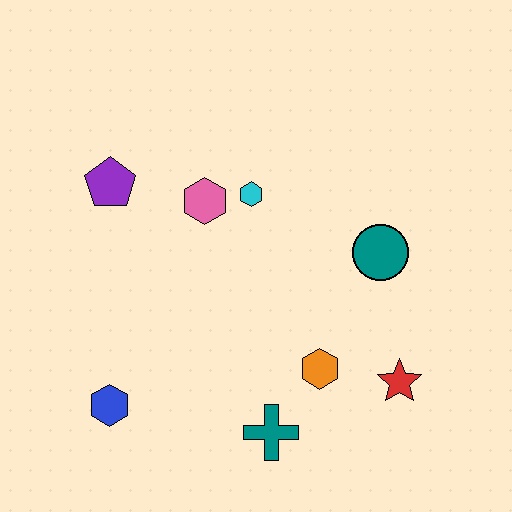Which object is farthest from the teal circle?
The blue hexagon is farthest from the teal circle.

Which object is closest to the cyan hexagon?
The pink hexagon is closest to the cyan hexagon.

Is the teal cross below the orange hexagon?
Yes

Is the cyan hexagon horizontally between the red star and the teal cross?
No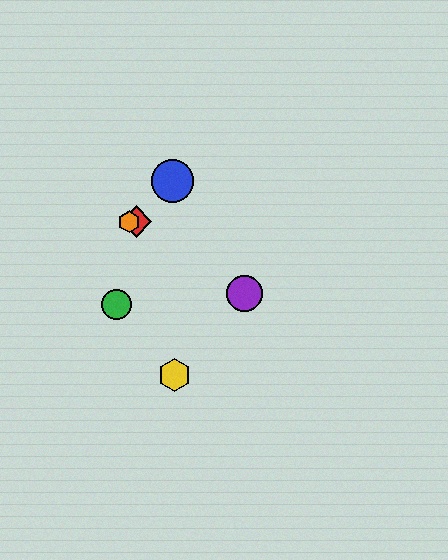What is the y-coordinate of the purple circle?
The purple circle is at y≈293.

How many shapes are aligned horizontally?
2 shapes (the red diamond, the orange hexagon) are aligned horizontally.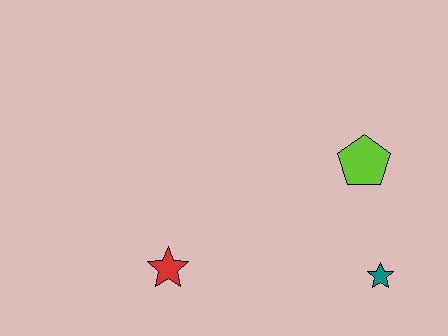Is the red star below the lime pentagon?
Yes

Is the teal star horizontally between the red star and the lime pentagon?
No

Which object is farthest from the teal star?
The red star is farthest from the teal star.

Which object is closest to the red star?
The teal star is closest to the red star.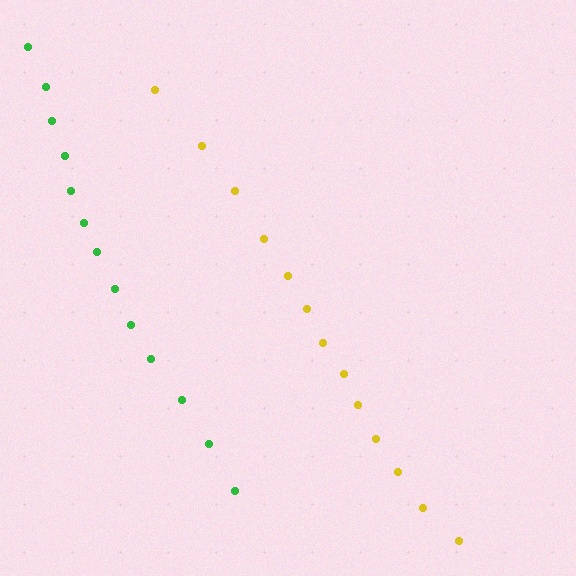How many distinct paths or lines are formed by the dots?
There are 2 distinct paths.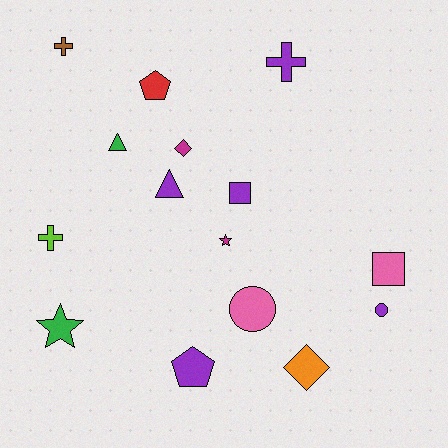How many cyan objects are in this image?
There are no cyan objects.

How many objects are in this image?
There are 15 objects.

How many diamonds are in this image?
There are 2 diamonds.